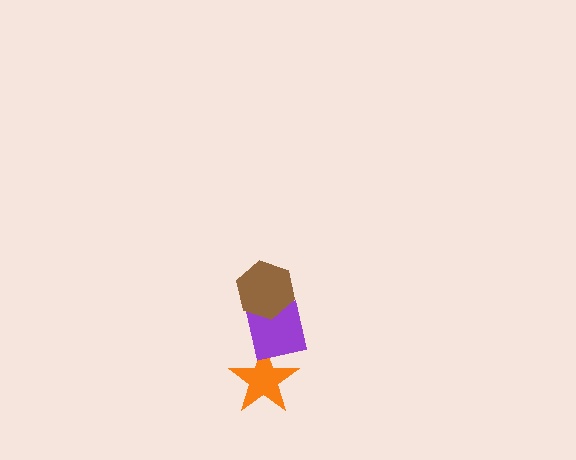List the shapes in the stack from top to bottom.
From top to bottom: the brown hexagon, the purple square, the orange star.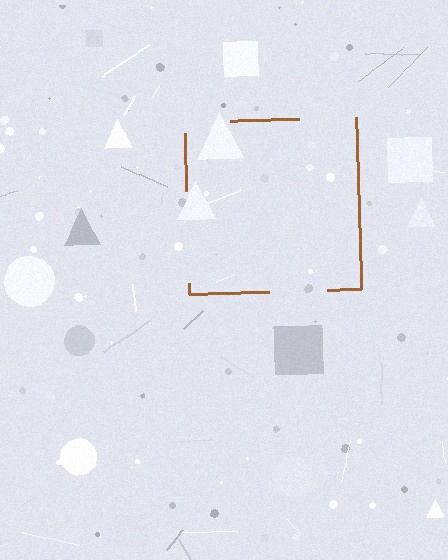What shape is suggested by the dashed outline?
The dashed outline suggests a square.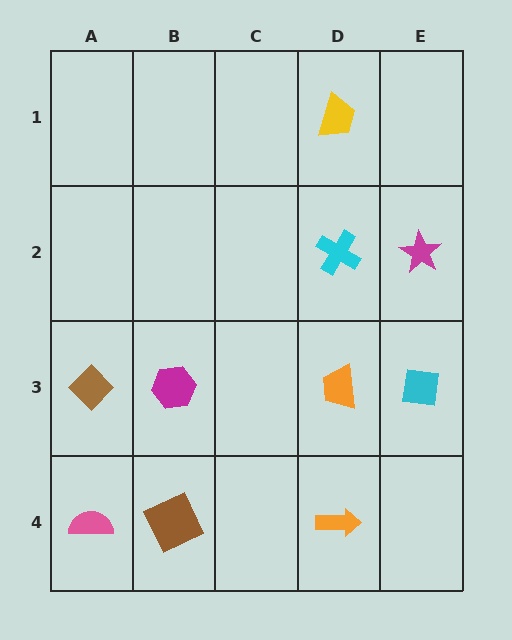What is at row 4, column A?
A pink semicircle.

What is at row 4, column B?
A brown square.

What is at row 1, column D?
A yellow trapezoid.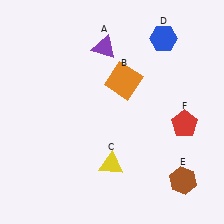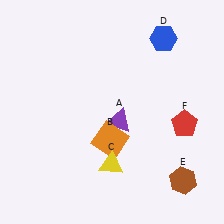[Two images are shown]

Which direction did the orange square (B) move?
The orange square (B) moved down.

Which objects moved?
The objects that moved are: the purple triangle (A), the orange square (B).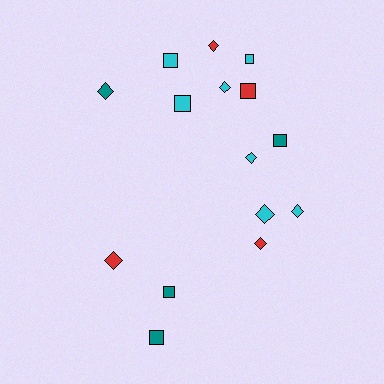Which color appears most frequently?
Cyan, with 7 objects.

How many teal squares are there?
There are 3 teal squares.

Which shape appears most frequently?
Diamond, with 8 objects.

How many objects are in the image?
There are 15 objects.